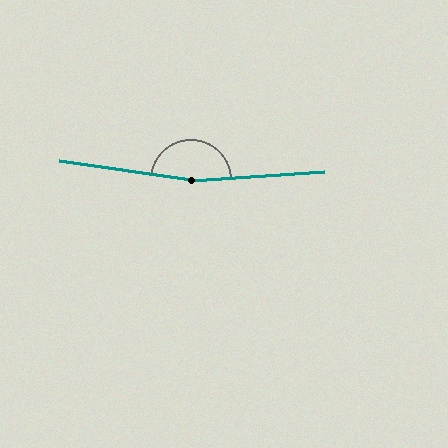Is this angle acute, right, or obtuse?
It is obtuse.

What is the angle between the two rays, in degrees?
Approximately 168 degrees.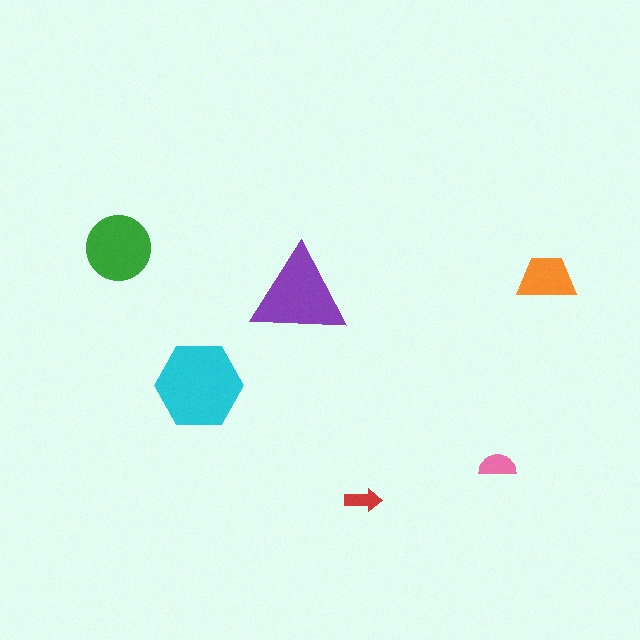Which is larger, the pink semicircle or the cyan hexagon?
The cyan hexagon.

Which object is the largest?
The cyan hexagon.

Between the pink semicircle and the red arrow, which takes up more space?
The pink semicircle.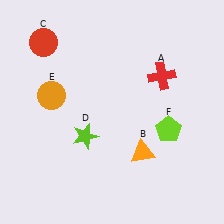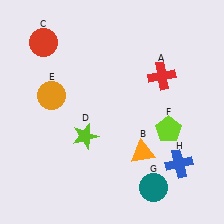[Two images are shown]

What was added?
A teal circle (G), a blue cross (H) were added in Image 2.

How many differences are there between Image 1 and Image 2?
There are 2 differences between the two images.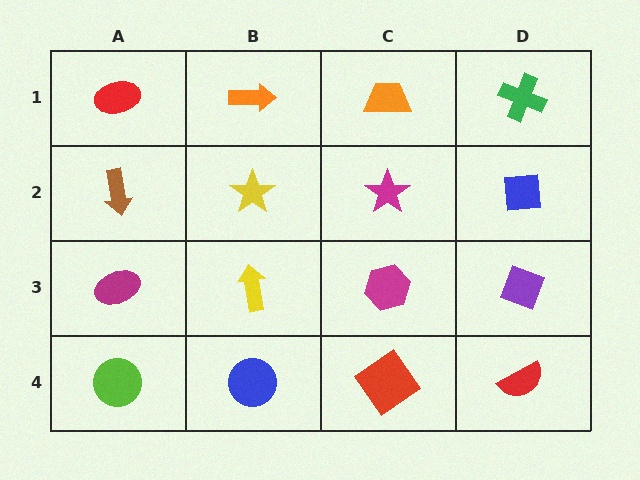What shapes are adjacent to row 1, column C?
A magenta star (row 2, column C), an orange arrow (row 1, column B), a green cross (row 1, column D).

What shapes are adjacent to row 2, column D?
A green cross (row 1, column D), a purple diamond (row 3, column D), a magenta star (row 2, column C).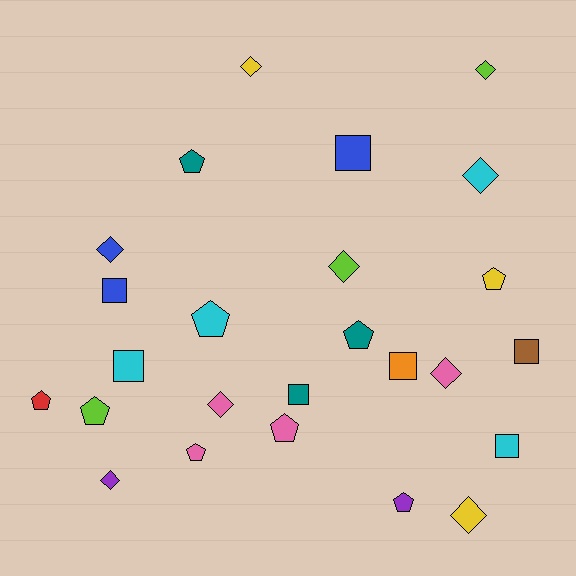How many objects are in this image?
There are 25 objects.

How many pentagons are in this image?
There are 9 pentagons.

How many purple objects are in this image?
There are 2 purple objects.